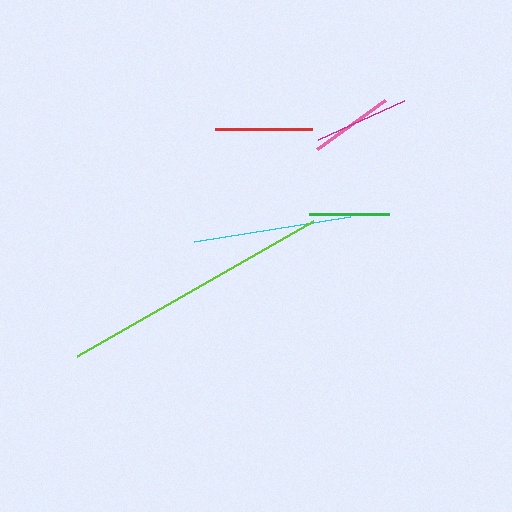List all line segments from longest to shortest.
From longest to shortest: lime, cyan, red, magenta, pink, green.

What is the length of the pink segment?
The pink segment is approximately 84 pixels long.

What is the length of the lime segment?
The lime segment is approximately 272 pixels long.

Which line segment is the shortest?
The green line is the shortest at approximately 80 pixels.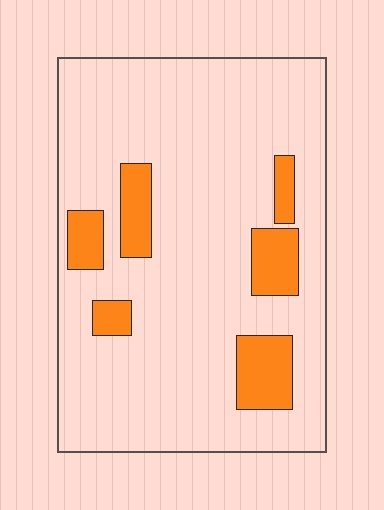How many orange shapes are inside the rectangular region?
6.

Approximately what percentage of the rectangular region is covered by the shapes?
Approximately 15%.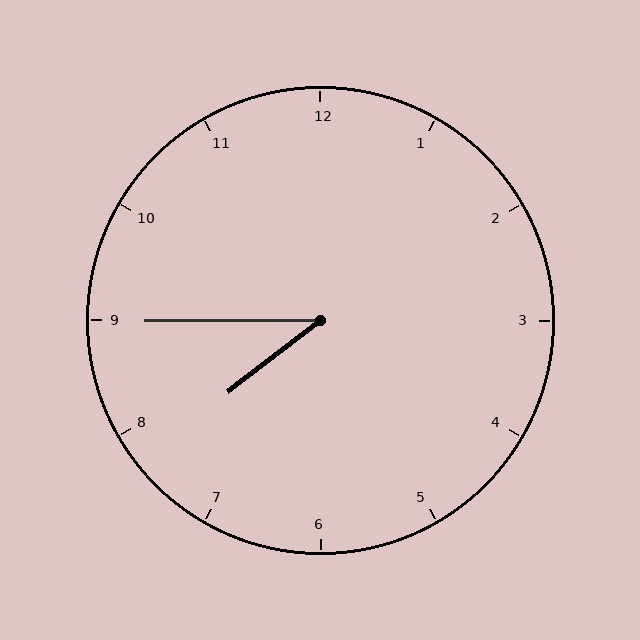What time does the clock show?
7:45.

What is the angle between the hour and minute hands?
Approximately 38 degrees.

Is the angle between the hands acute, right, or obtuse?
It is acute.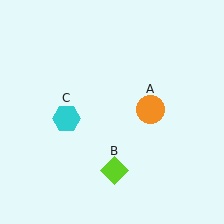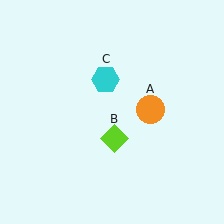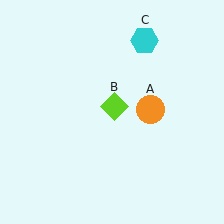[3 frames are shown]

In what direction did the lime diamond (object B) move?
The lime diamond (object B) moved up.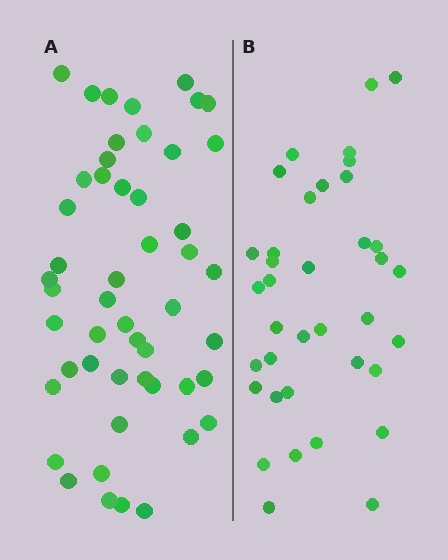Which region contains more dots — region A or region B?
Region A (the left region) has more dots.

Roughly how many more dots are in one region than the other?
Region A has approximately 15 more dots than region B.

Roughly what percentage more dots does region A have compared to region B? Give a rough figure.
About 35% more.